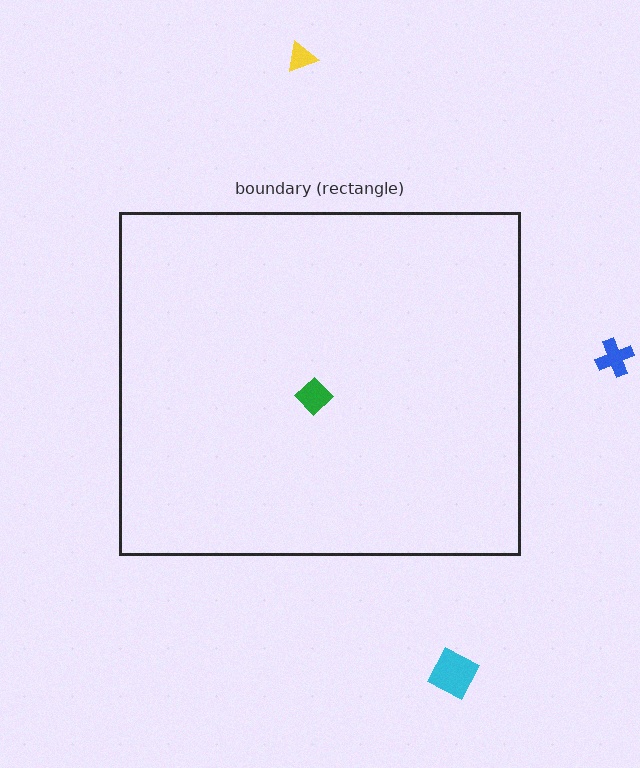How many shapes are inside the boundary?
1 inside, 3 outside.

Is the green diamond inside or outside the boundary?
Inside.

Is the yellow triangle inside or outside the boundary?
Outside.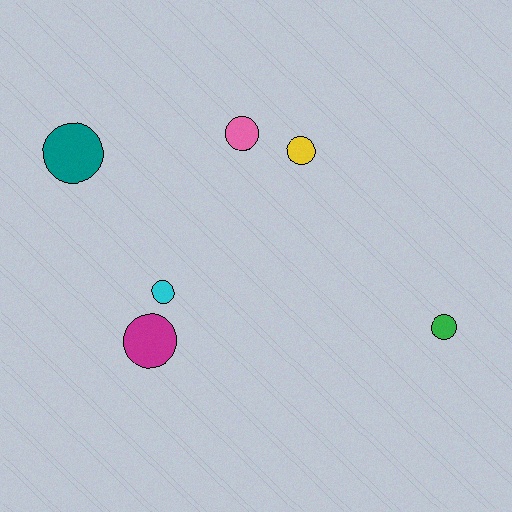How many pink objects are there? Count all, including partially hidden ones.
There is 1 pink object.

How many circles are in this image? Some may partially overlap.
There are 6 circles.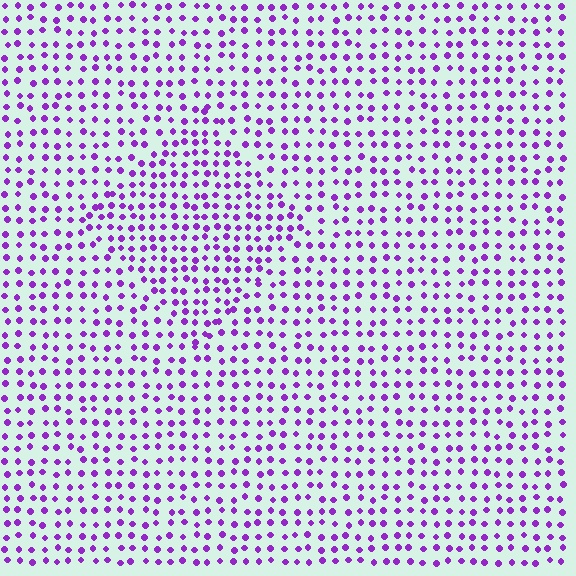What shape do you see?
I see a diamond.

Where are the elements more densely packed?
The elements are more densely packed inside the diamond boundary.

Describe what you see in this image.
The image contains small purple elements arranged at two different densities. A diamond-shaped region is visible where the elements are more densely packed than the surrounding area.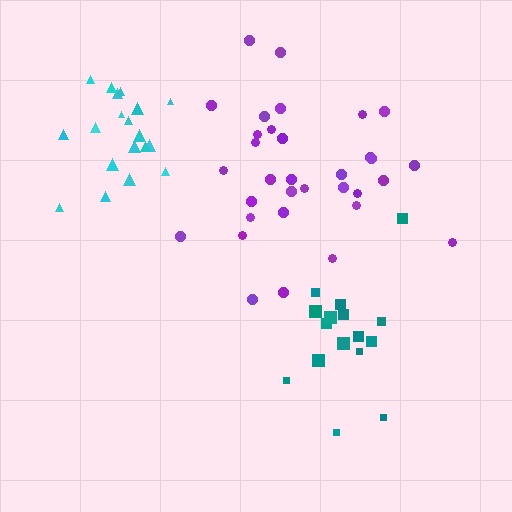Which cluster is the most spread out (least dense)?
Purple.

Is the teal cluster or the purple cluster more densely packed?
Teal.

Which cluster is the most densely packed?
Cyan.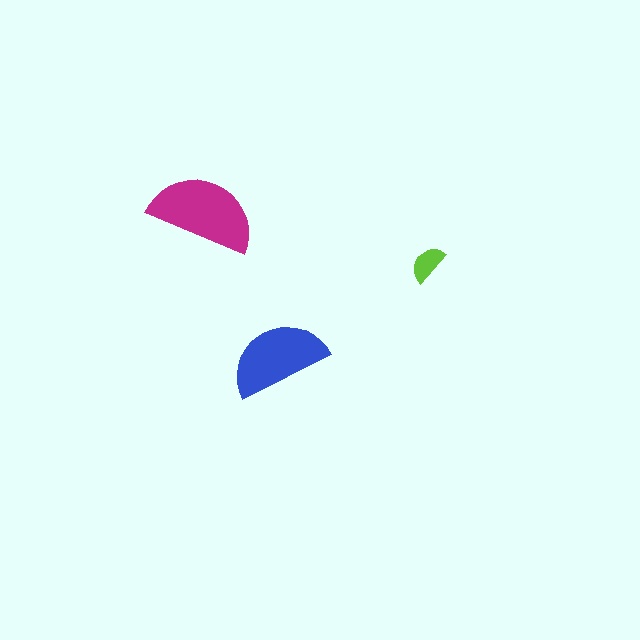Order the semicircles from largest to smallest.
the magenta one, the blue one, the lime one.